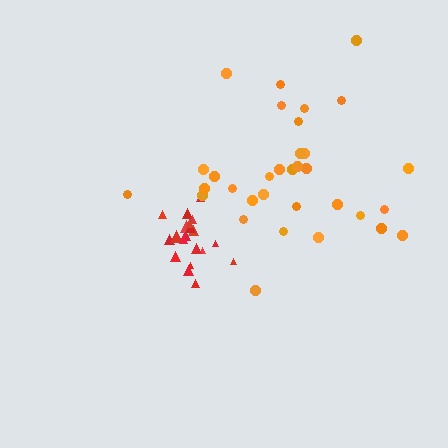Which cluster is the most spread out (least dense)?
Orange.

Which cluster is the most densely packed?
Red.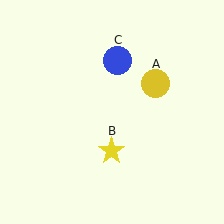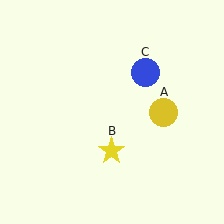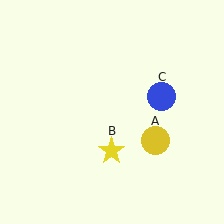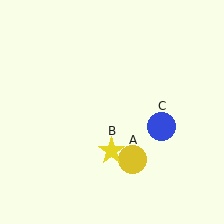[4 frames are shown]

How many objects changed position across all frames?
2 objects changed position: yellow circle (object A), blue circle (object C).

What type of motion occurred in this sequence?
The yellow circle (object A), blue circle (object C) rotated clockwise around the center of the scene.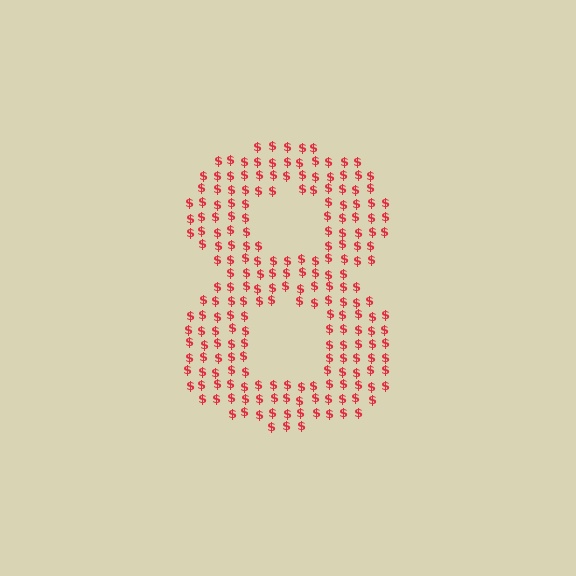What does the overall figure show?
The overall figure shows the digit 8.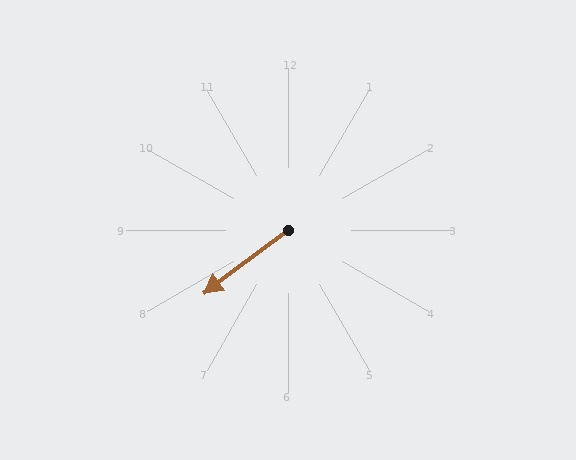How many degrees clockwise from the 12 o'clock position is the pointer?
Approximately 233 degrees.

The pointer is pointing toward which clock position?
Roughly 8 o'clock.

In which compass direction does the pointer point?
Southwest.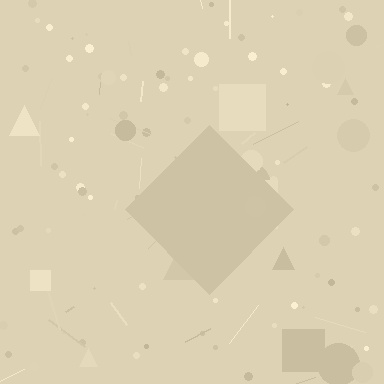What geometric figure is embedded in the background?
A diamond is embedded in the background.